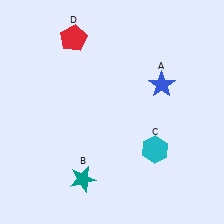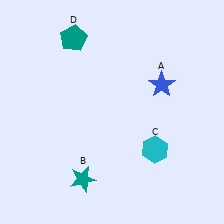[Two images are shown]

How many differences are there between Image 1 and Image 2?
There is 1 difference between the two images.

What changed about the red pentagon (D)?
In Image 1, D is red. In Image 2, it changed to teal.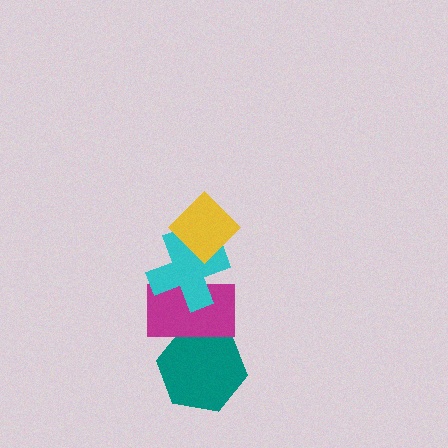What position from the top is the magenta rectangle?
The magenta rectangle is 3rd from the top.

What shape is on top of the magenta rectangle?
The cyan cross is on top of the magenta rectangle.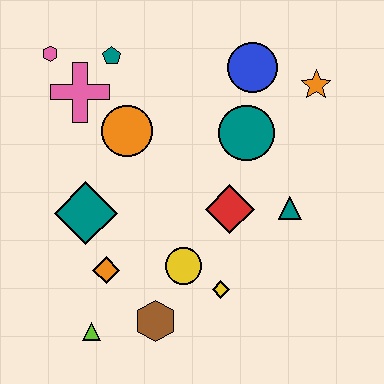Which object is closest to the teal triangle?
The red diamond is closest to the teal triangle.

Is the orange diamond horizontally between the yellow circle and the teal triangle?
No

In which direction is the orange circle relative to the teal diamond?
The orange circle is above the teal diamond.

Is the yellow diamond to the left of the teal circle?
Yes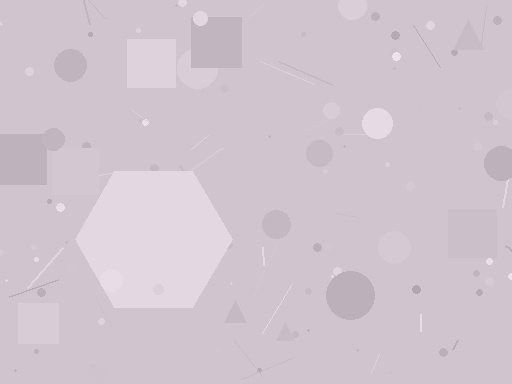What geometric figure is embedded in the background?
A hexagon is embedded in the background.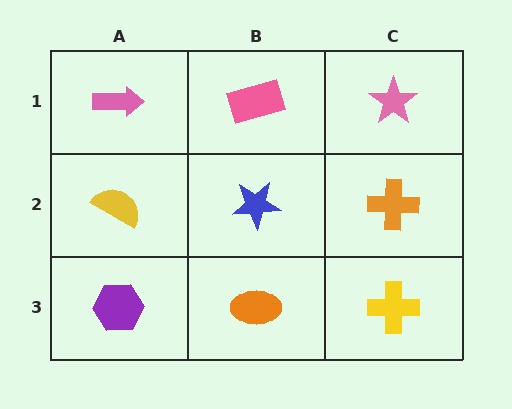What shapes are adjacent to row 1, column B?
A blue star (row 2, column B), a pink arrow (row 1, column A), a pink star (row 1, column C).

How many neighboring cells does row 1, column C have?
2.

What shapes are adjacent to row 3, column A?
A yellow semicircle (row 2, column A), an orange ellipse (row 3, column B).